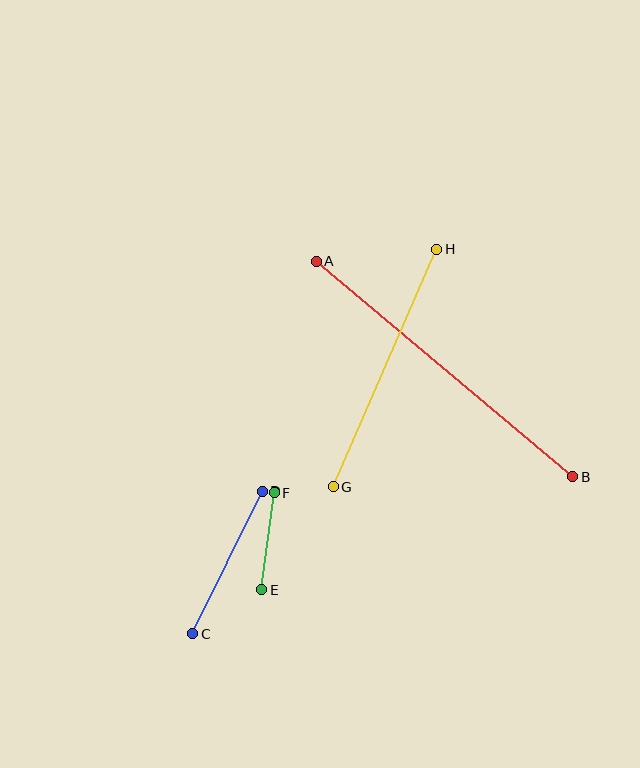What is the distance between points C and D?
The distance is approximately 158 pixels.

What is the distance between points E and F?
The distance is approximately 98 pixels.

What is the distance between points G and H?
The distance is approximately 259 pixels.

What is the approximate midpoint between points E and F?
The midpoint is at approximately (268, 541) pixels.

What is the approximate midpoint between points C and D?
The midpoint is at approximately (227, 562) pixels.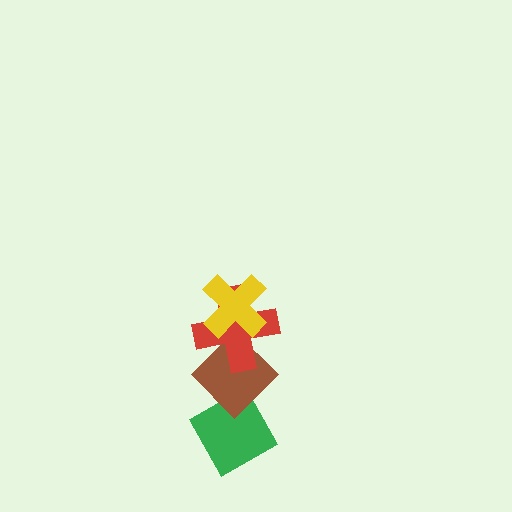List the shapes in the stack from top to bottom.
From top to bottom: the yellow cross, the red cross, the brown diamond, the green diamond.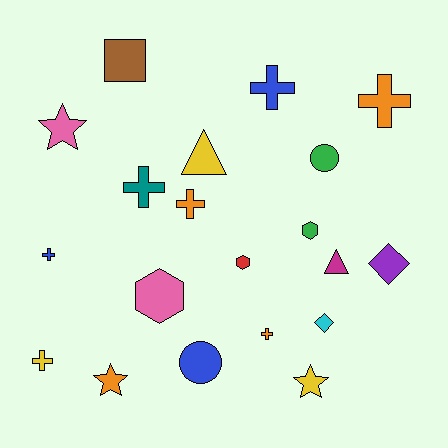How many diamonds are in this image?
There are 2 diamonds.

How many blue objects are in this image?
There are 3 blue objects.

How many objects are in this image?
There are 20 objects.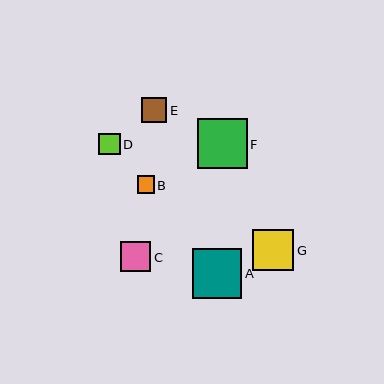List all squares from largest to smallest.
From largest to smallest: F, A, G, C, E, D, B.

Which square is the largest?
Square F is the largest with a size of approximately 50 pixels.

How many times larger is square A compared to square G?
Square A is approximately 1.2 times the size of square G.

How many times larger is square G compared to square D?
Square G is approximately 1.9 times the size of square D.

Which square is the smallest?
Square B is the smallest with a size of approximately 17 pixels.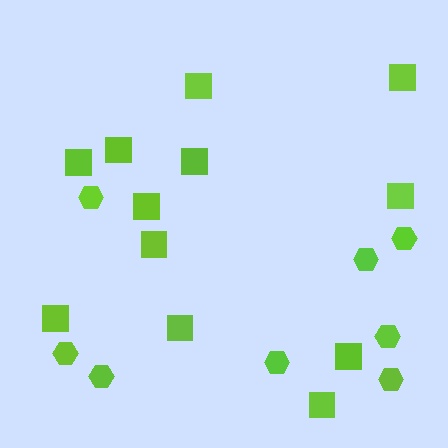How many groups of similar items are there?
There are 2 groups: one group of squares (12) and one group of hexagons (8).